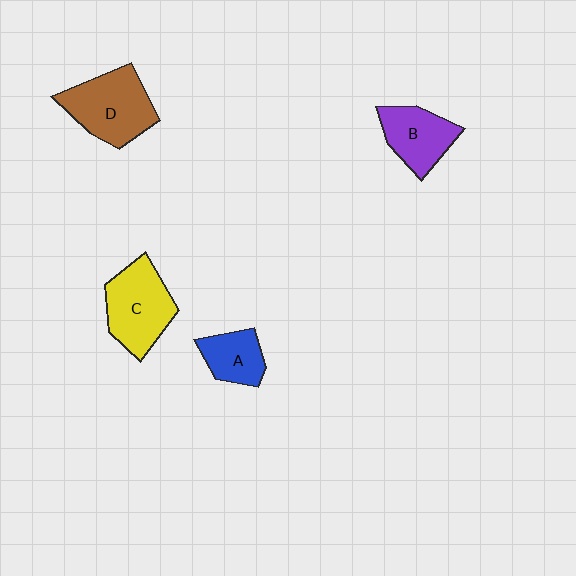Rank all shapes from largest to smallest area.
From largest to smallest: D (brown), C (yellow), B (purple), A (blue).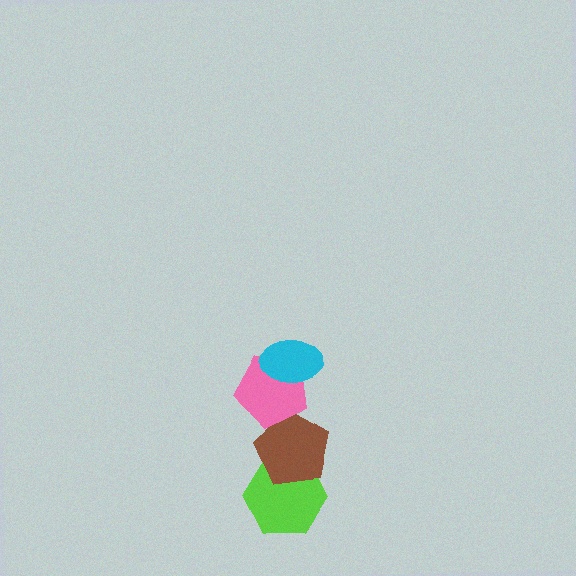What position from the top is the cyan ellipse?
The cyan ellipse is 1st from the top.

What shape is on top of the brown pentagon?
The pink pentagon is on top of the brown pentagon.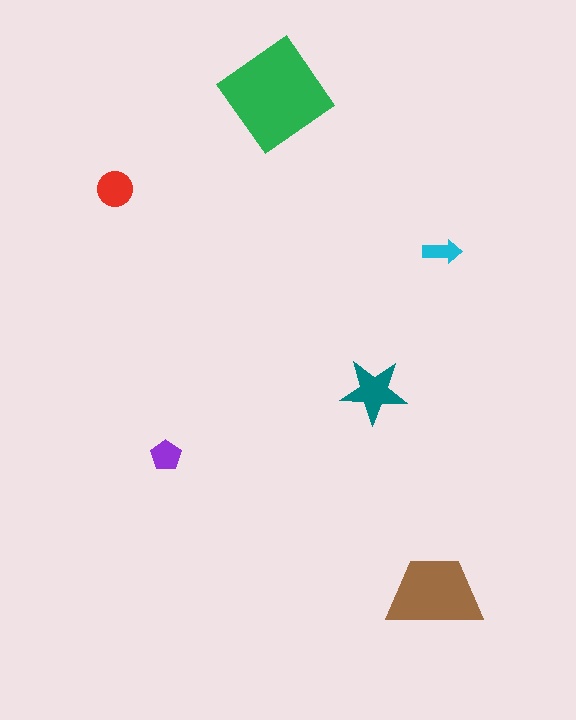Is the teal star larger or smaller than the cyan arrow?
Larger.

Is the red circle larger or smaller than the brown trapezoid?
Smaller.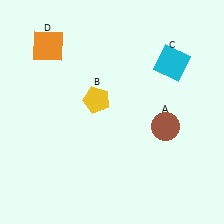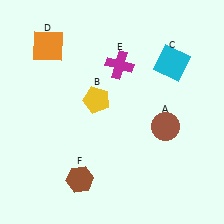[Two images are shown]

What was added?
A magenta cross (E), a brown hexagon (F) were added in Image 2.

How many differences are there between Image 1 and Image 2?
There are 2 differences between the two images.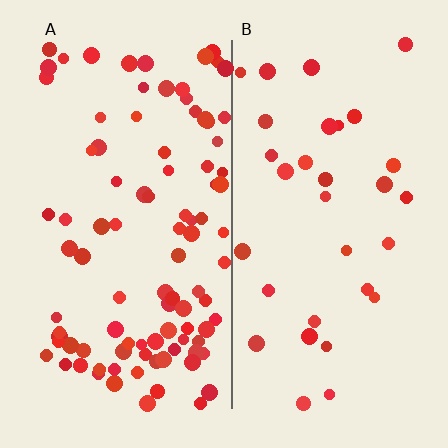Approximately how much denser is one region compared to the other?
Approximately 3.0× — region A over region B.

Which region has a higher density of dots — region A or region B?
A (the left).